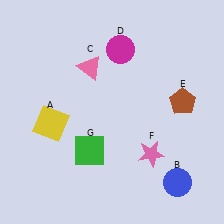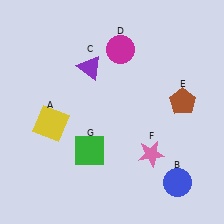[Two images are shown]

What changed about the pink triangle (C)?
In Image 1, C is pink. In Image 2, it changed to purple.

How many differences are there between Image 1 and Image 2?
There is 1 difference between the two images.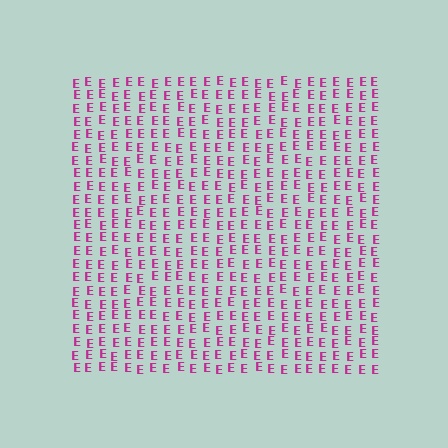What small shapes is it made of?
It is made of small letter E's.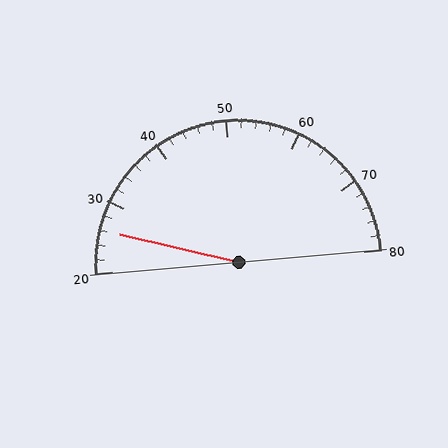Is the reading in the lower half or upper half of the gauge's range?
The reading is in the lower half of the range (20 to 80).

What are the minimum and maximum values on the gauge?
The gauge ranges from 20 to 80.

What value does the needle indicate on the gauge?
The needle indicates approximately 26.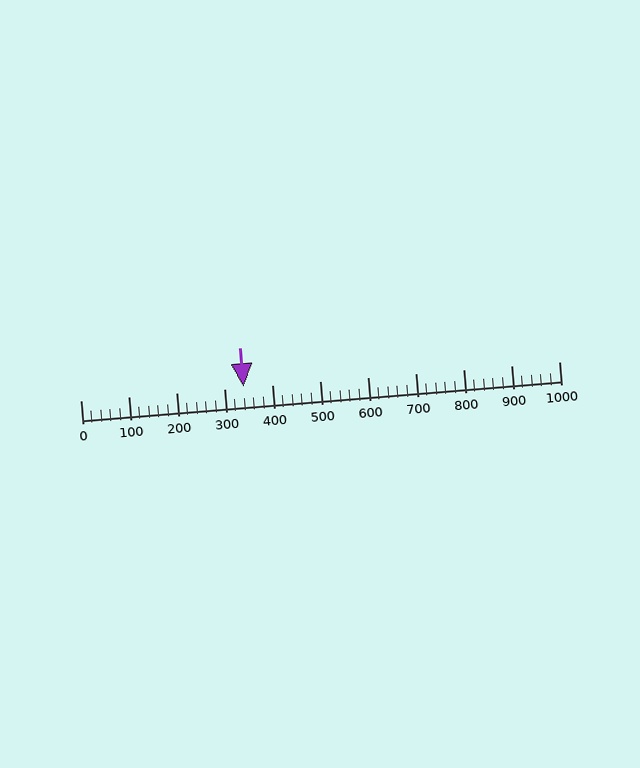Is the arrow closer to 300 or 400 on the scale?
The arrow is closer to 300.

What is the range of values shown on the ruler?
The ruler shows values from 0 to 1000.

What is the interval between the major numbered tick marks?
The major tick marks are spaced 100 units apart.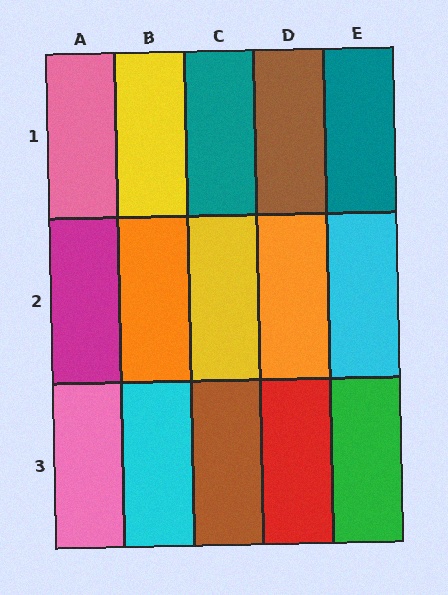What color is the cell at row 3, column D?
Red.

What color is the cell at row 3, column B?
Cyan.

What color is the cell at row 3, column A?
Pink.